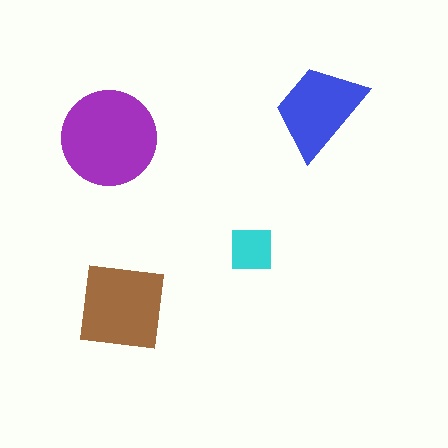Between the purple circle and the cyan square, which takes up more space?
The purple circle.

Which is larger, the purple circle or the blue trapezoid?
The purple circle.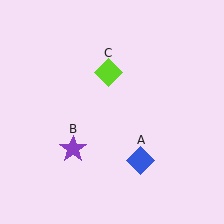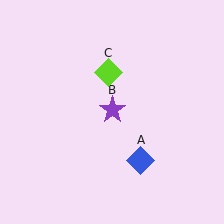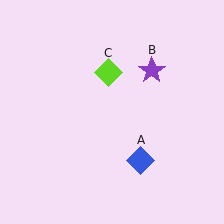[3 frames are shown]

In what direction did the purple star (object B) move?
The purple star (object B) moved up and to the right.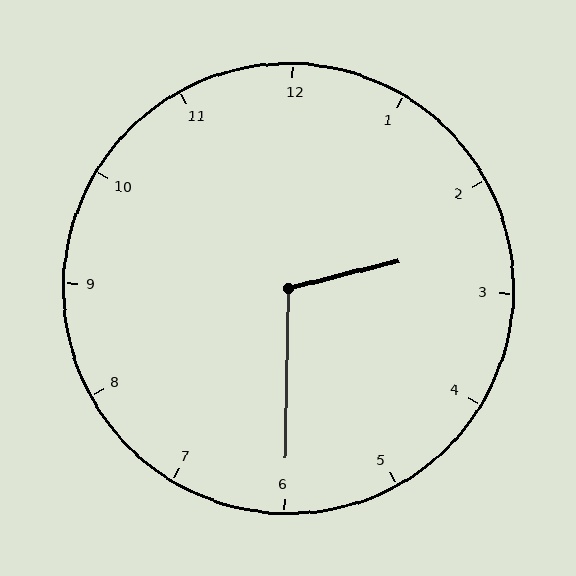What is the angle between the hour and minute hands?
Approximately 105 degrees.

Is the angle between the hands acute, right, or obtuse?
It is obtuse.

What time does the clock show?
2:30.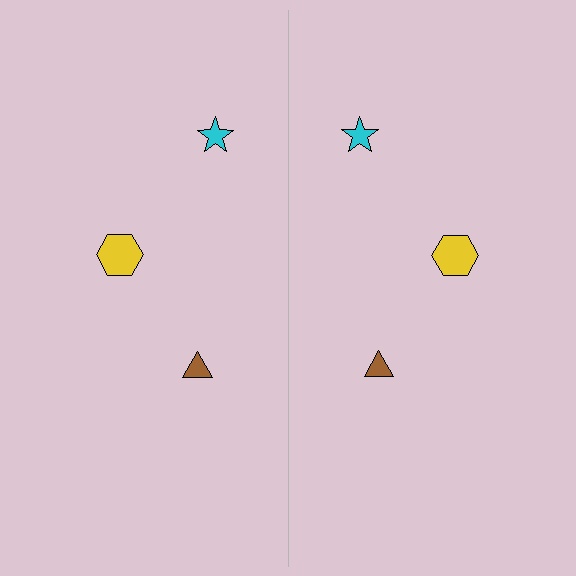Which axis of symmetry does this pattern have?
The pattern has a vertical axis of symmetry running through the center of the image.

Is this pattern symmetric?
Yes, this pattern has bilateral (reflection) symmetry.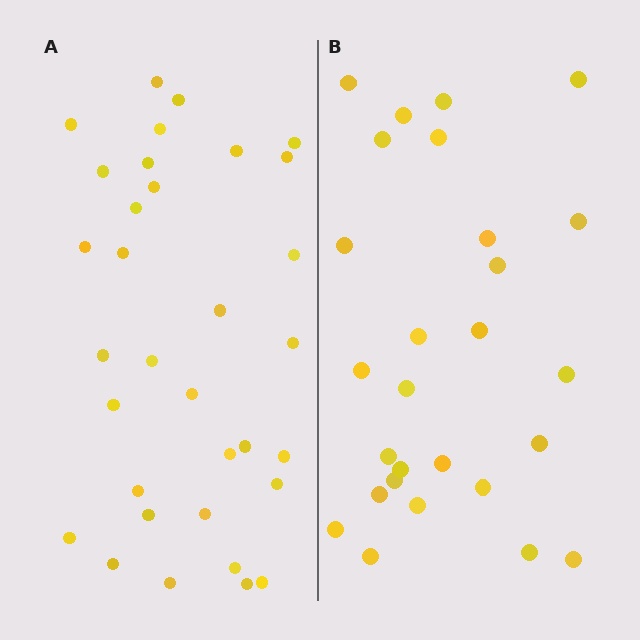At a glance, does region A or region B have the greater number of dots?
Region A (the left region) has more dots.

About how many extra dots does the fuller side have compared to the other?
Region A has about 6 more dots than region B.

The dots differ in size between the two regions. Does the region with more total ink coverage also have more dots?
No. Region B has more total ink coverage because its dots are larger, but region A actually contains more individual dots. Total area can be misleading — the number of items is what matters here.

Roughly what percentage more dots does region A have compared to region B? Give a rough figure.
About 20% more.